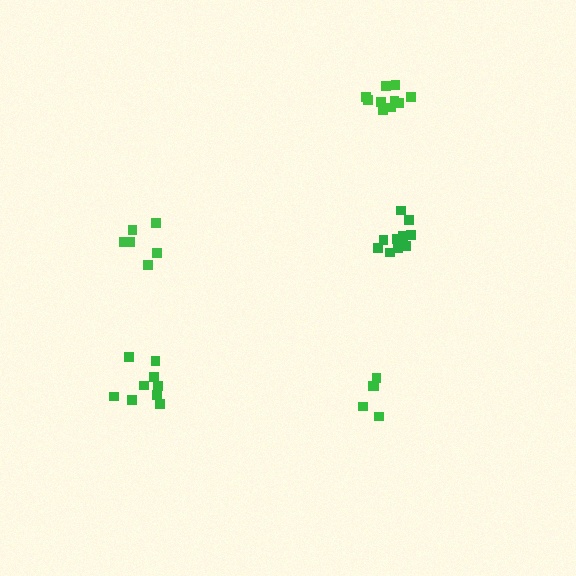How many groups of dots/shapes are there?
There are 5 groups.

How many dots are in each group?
Group 1: 10 dots, Group 2: 9 dots, Group 3: 5 dots, Group 4: 6 dots, Group 5: 10 dots (40 total).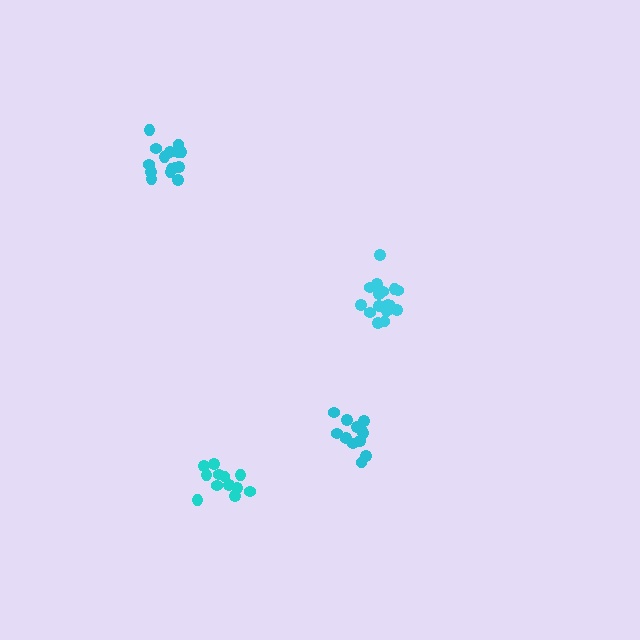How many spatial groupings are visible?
There are 4 spatial groupings.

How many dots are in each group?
Group 1: 13 dots, Group 2: 15 dots, Group 3: 12 dots, Group 4: 17 dots (57 total).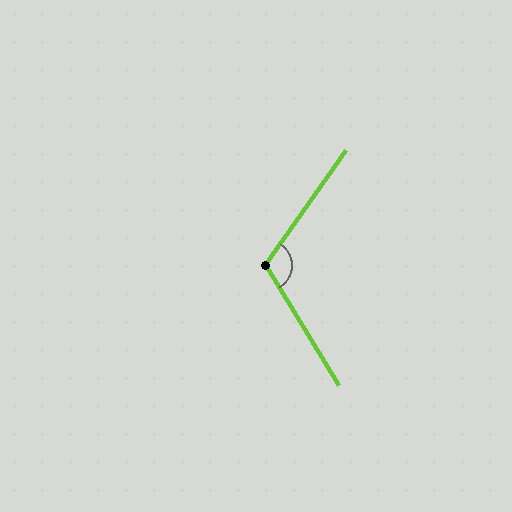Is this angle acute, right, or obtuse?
It is obtuse.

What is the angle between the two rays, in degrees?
Approximately 114 degrees.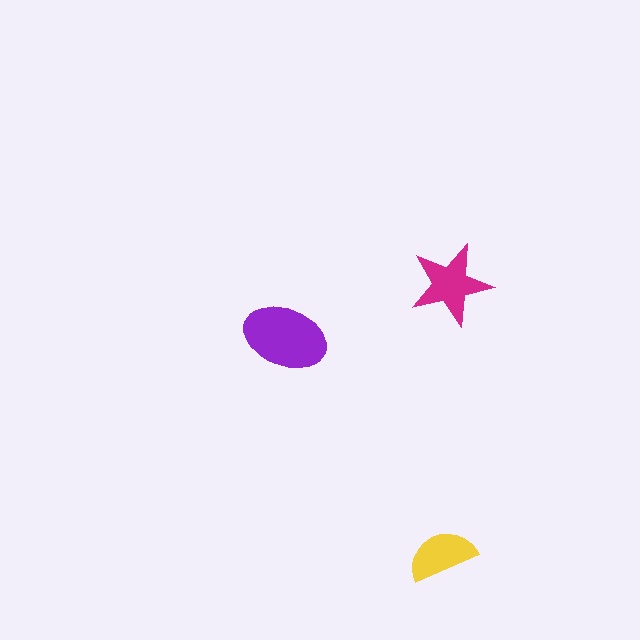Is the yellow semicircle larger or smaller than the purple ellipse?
Smaller.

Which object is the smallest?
The yellow semicircle.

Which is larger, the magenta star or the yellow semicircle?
The magenta star.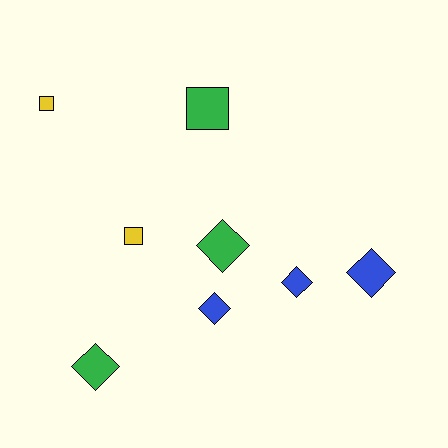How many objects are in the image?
There are 8 objects.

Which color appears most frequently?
Green, with 3 objects.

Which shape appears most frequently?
Diamond, with 5 objects.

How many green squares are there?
There is 1 green square.